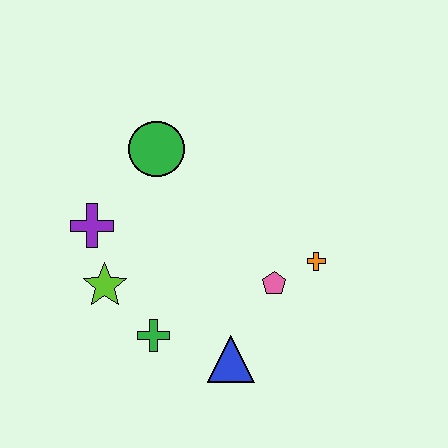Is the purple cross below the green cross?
No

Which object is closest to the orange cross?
The pink pentagon is closest to the orange cross.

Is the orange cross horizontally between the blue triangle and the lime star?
No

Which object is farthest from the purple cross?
The orange cross is farthest from the purple cross.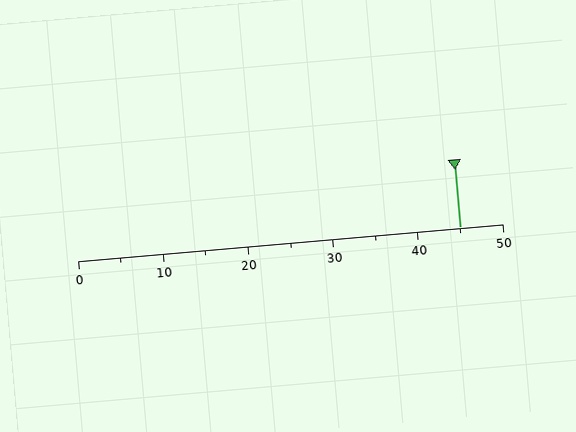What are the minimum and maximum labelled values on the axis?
The axis runs from 0 to 50.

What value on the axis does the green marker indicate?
The marker indicates approximately 45.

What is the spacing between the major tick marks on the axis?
The major ticks are spaced 10 apart.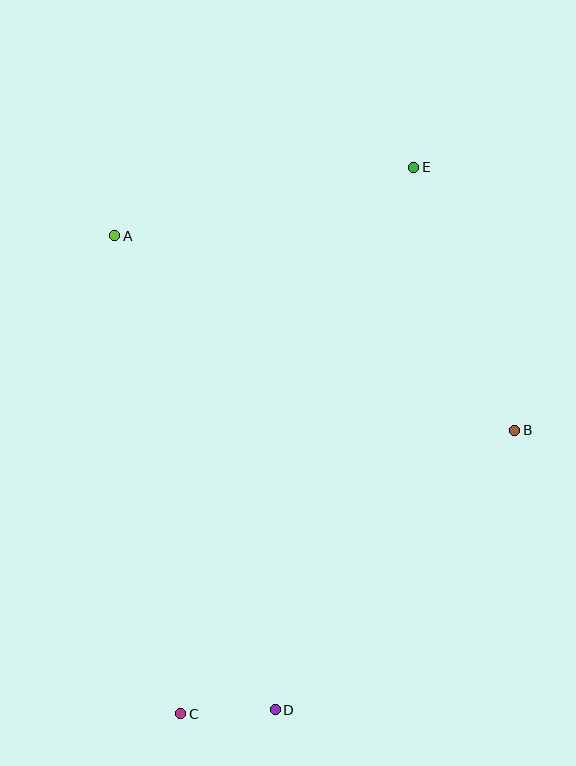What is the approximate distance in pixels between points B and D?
The distance between B and D is approximately 368 pixels.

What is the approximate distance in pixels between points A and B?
The distance between A and B is approximately 445 pixels.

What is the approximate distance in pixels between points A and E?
The distance between A and E is approximately 307 pixels.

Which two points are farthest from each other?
Points C and E are farthest from each other.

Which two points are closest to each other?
Points C and D are closest to each other.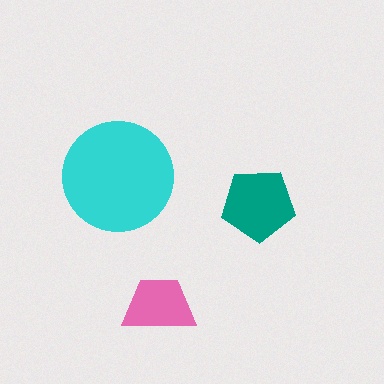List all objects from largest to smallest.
The cyan circle, the teal pentagon, the pink trapezoid.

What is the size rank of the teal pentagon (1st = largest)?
2nd.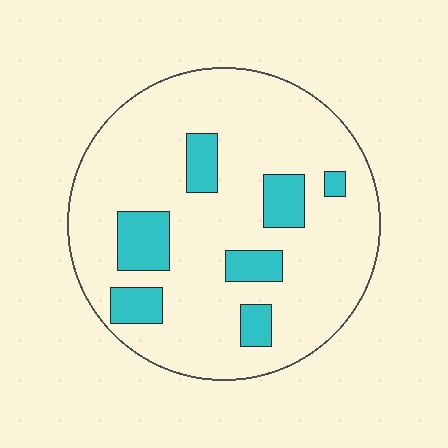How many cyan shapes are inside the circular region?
7.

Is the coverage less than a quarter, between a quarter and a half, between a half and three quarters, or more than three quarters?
Less than a quarter.